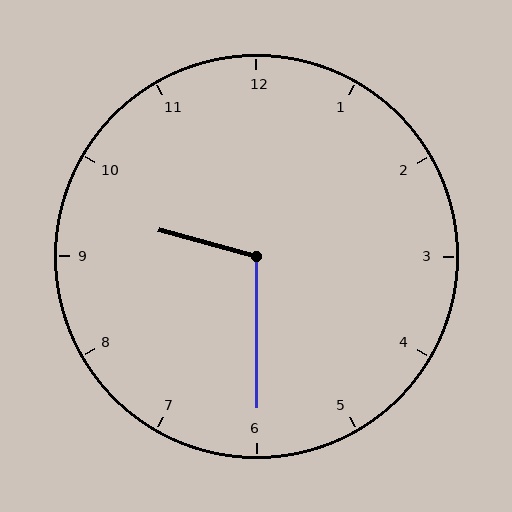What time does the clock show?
9:30.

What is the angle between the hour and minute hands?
Approximately 105 degrees.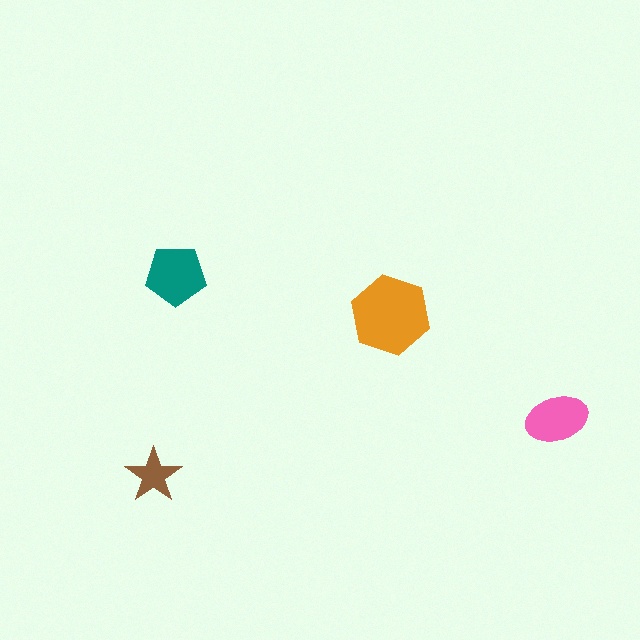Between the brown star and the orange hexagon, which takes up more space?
The orange hexagon.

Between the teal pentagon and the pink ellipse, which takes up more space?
The teal pentagon.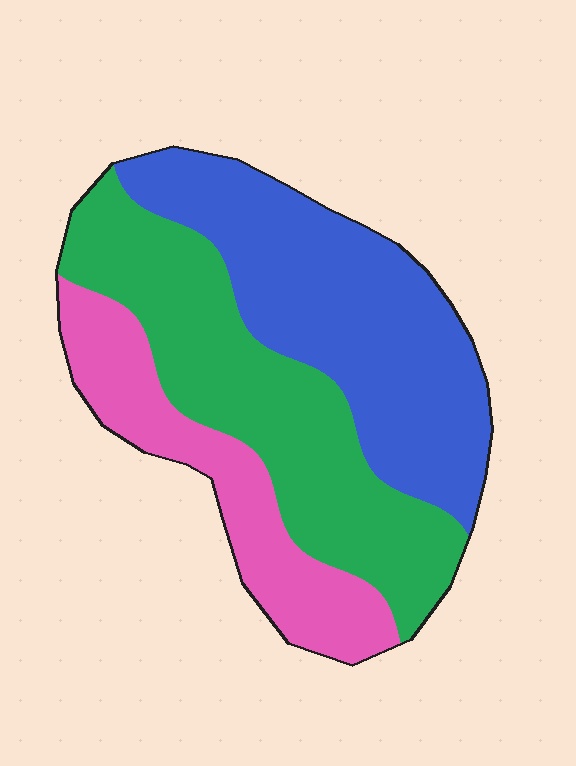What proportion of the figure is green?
Green covers around 40% of the figure.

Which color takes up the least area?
Pink, at roughly 20%.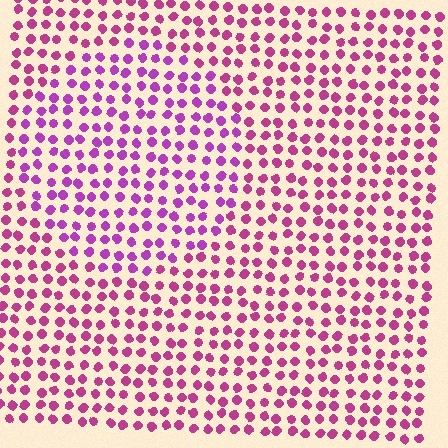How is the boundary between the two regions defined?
The boundary is defined purely by a slight shift in hue (about 25 degrees). Spacing, size, and orientation are identical on both sides.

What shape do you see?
I see a circle.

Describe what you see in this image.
The image is filled with small magenta elements in a uniform arrangement. A circle-shaped region is visible where the elements are tinted to a slightly different hue, forming a subtle color boundary.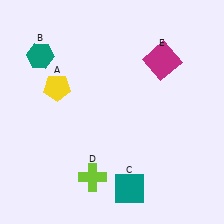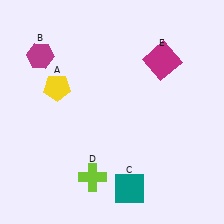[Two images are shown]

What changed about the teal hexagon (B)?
In Image 1, B is teal. In Image 2, it changed to magenta.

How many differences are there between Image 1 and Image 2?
There is 1 difference between the two images.